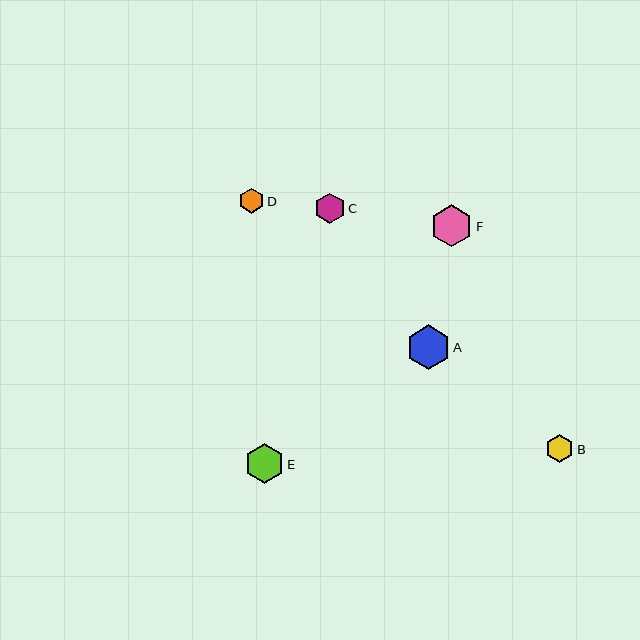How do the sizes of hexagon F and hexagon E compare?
Hexagon F and hexagon E are approximately the same size.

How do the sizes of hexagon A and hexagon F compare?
Hexagon A and hexagon F are approximately the same size.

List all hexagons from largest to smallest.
From largest to smallest: A, F, E, C, B, D.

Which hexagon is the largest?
Hexagon A is the largest with a size of approximately 44 pixels.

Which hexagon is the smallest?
Hexagon D is the smallest with a size of approximately 25 pixels.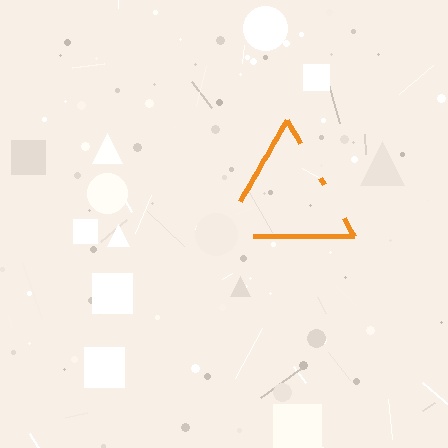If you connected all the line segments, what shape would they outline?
They would outline a triangle.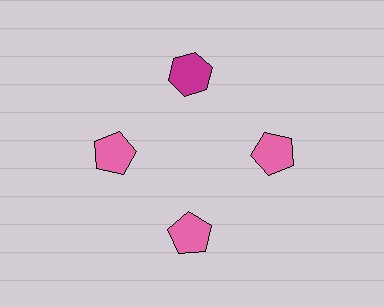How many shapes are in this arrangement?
There are 4 shapes arranged in a ring pattern.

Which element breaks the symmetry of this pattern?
The magenta hexagon at roughly the 12 o'clock position breaks the symmetry. All other shapes are pink pentagons.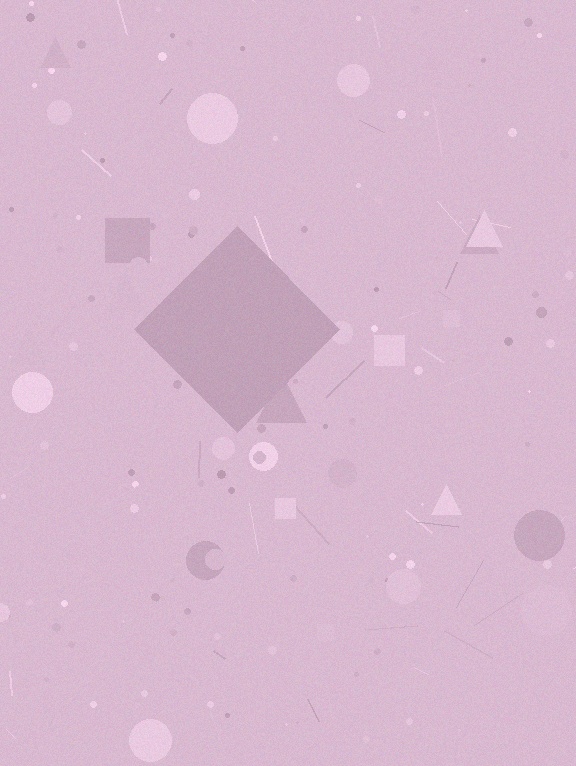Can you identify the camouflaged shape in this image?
The camouflaged shape is a diamond.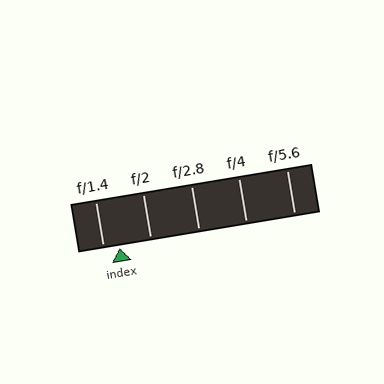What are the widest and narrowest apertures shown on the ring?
The widest aperture shown is f/1.4 and the narrowest is f/5.6.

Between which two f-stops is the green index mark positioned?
The index mark is between f/1.4 and f/2.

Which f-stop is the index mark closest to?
The index mark is closest to f/1.4.